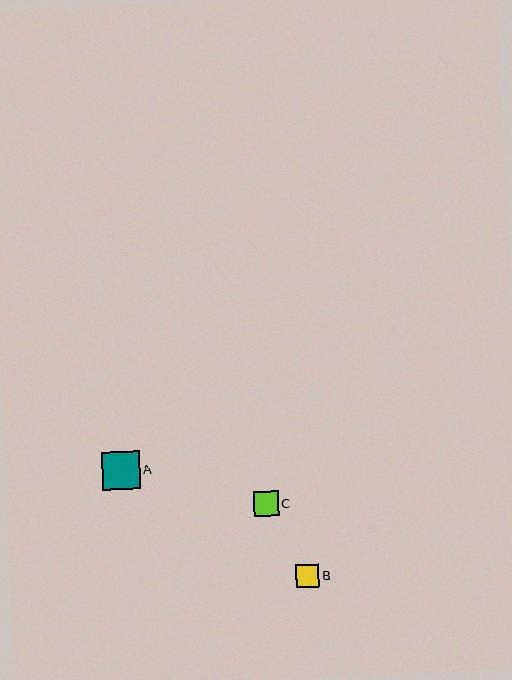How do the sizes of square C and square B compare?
Square C and square B are approximately the same size.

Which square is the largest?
Square A is the largest with a size of approximately 38 pixels.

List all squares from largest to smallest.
From largest to smallest: A, C, B.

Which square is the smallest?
Square B is the smallest with a size of approximately 23 pixels.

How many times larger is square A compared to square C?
Square A is approximately 1.5 times the size of square C.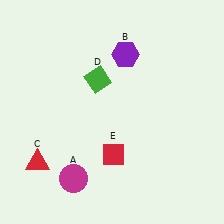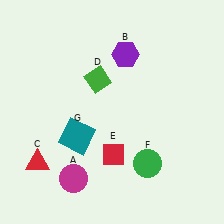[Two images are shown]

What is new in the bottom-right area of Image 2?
A green circle (F) was added in the bottom-right area of Image 2.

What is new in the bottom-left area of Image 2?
A teal square (G) was added in the bottom-left area of Image 2.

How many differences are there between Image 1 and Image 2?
There are 2 differences between the two images.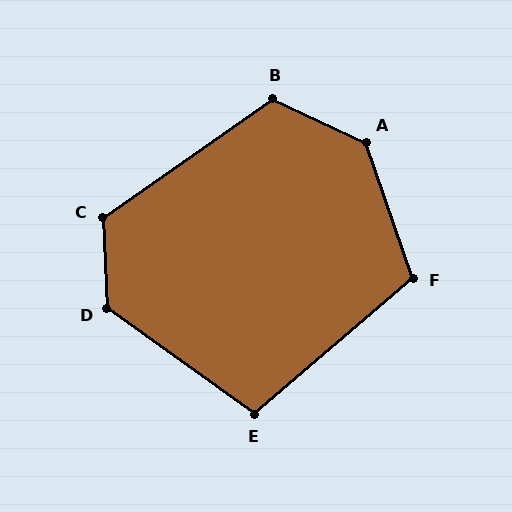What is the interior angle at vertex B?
Approximately 120 degrees (obtuse).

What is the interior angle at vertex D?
Approximately 128 degrees (obtuse).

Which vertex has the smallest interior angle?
E, at approximately 104 degrees.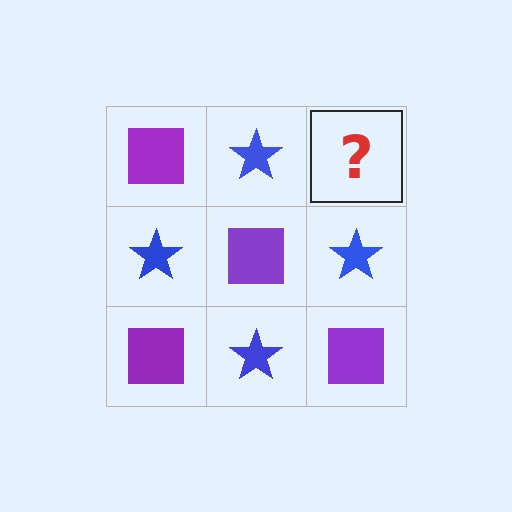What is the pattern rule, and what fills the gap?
The rule is that it alternates purple square and blue star in a checkerboard pattern. The gap should be filled with a purple square.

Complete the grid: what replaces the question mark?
The question mark should be replaced with a purple square.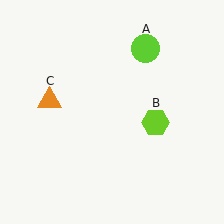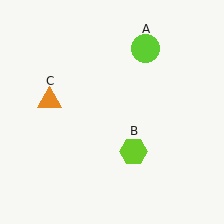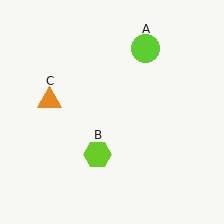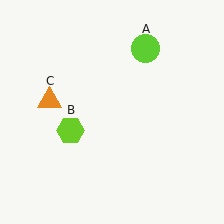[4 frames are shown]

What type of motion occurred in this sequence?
The lime hexagon (object B) rotated clockwise around the center of the scene.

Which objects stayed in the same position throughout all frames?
Lime circle (object A) and orange triangle (object C) remained stationary.